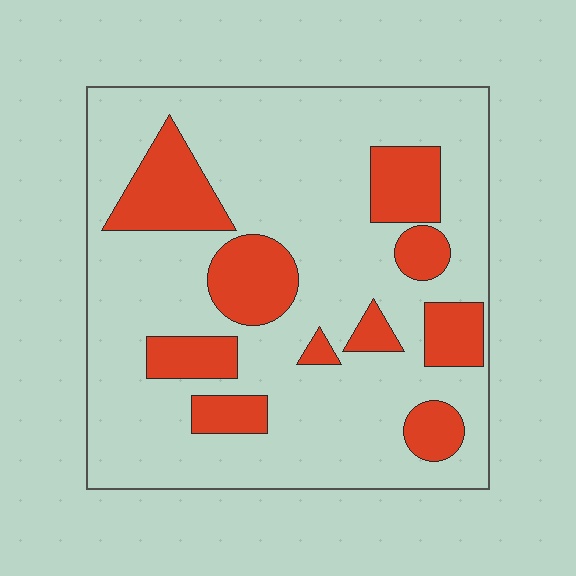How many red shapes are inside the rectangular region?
10.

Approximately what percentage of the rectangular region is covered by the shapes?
Approximately 25%.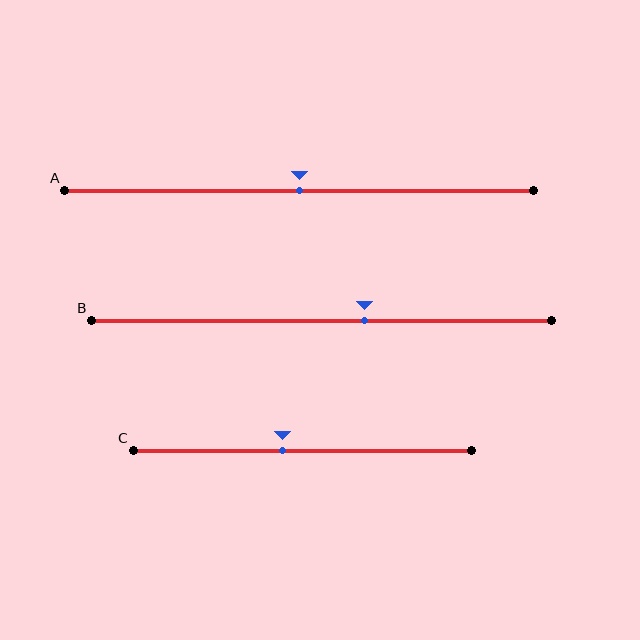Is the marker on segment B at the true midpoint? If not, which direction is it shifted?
No, the marker on segment B is shifted to the right by about 9% of the segment length.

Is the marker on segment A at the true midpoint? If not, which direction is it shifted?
Yes, the marker on segment A is at the true midpoint.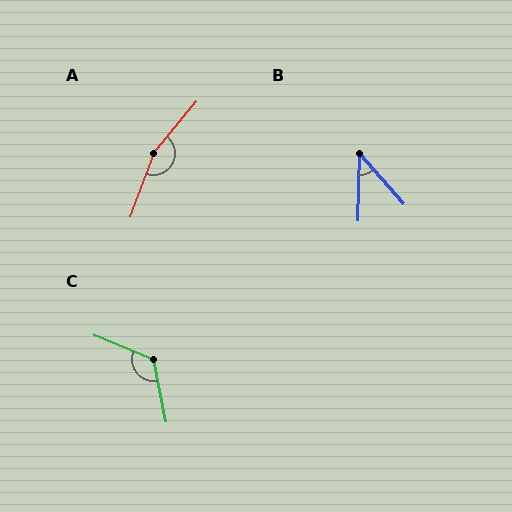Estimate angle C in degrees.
Approximately 123 degrees.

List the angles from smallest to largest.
B (43°), C (123°), A (161°).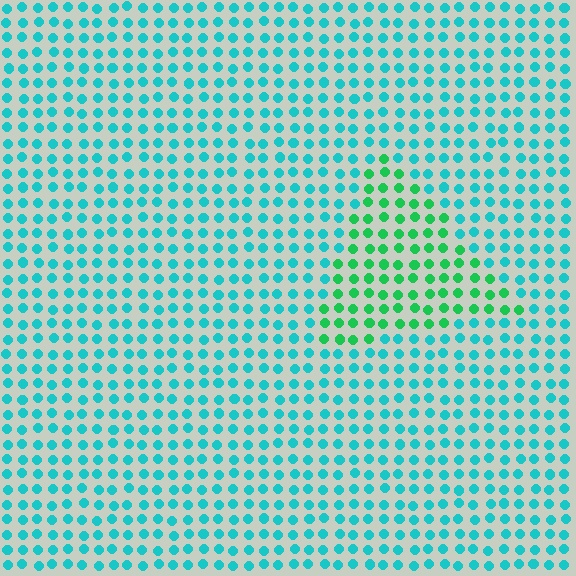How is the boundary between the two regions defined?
The boundary is defined purely by a slight shift in hue (about 41 degrees). Spacing, size, and orientation are identical on both sides.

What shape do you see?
I see a triangle.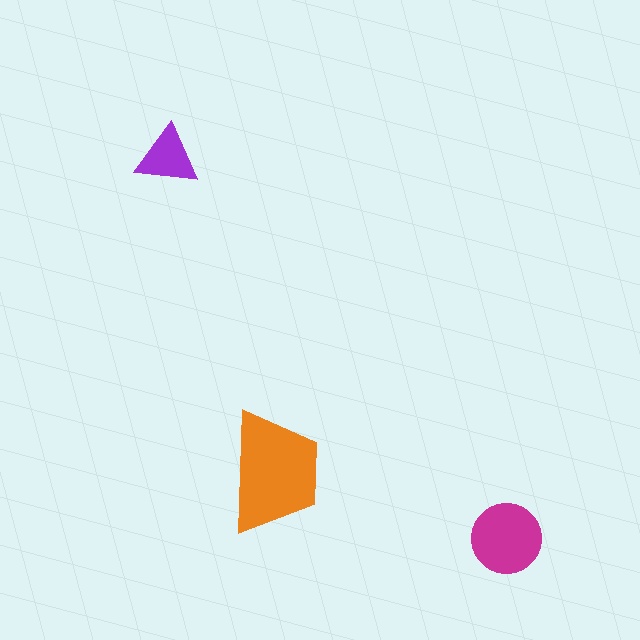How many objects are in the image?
There are 3 objects in the image.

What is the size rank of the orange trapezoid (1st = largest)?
1st.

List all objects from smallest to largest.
The purple triangle, the magenta circle, the orange trapezoid.